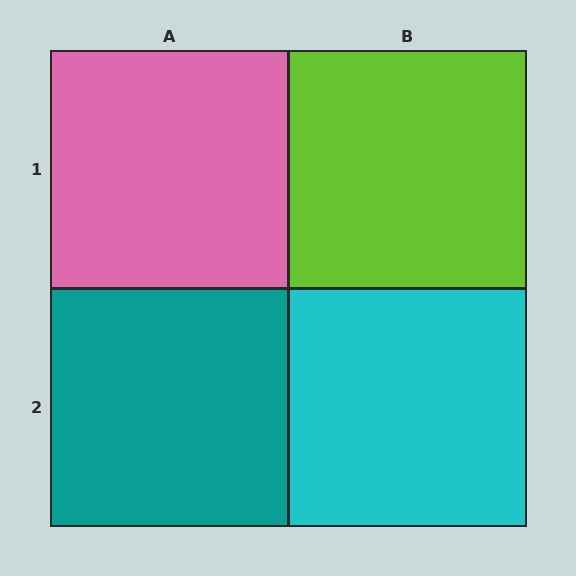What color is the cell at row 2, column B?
Cyan.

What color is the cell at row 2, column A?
Teal.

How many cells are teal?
1 cell is teal.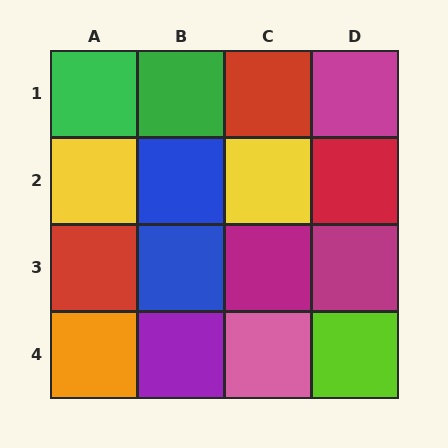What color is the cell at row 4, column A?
Orange.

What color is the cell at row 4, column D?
Lime.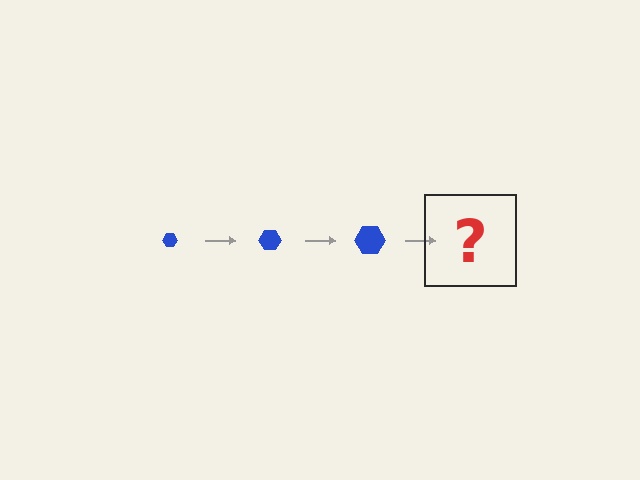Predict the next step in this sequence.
The next step is a blue hexagon, larger than the previous one.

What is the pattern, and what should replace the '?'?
The pattern is that the hexagon gets progressively larger each step. The '?' should be a blue hexagon, larger than the previous one.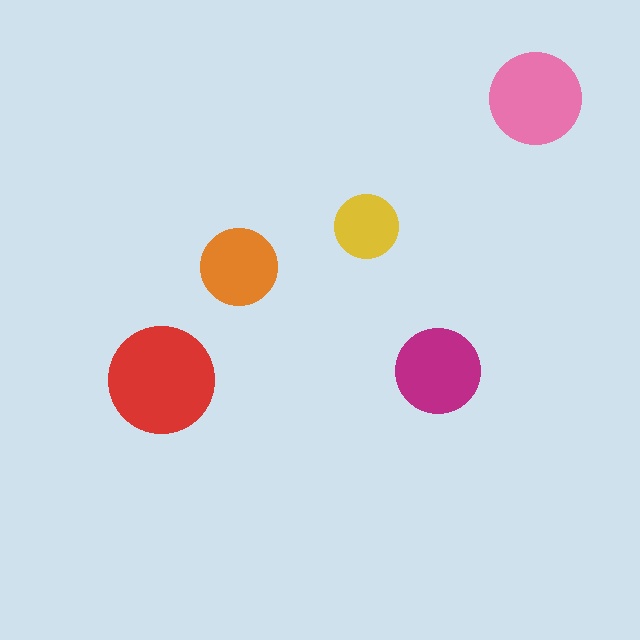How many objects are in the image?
There are 5 objects in the image.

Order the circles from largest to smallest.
the red one, the pink one, the magenta one, the orange one, the yellow one.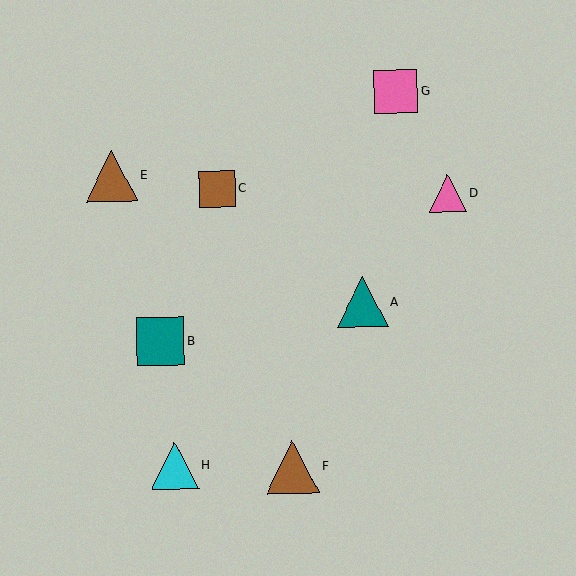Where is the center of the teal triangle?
The center of the teal triangle is at (362, 302).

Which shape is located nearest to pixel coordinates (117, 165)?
The brown triangle (labeled E) at (112, 176) is nearest to that location.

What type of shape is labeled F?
Shape F is a brown triangle.